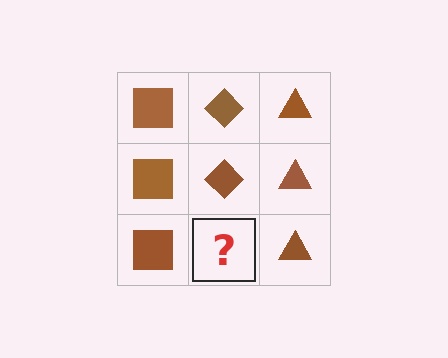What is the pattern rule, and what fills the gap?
The rule is that each column has a consistent shape. The gap should be filled with a brown diamond.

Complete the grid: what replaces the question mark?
The question mark should be replaced with a brown diamond.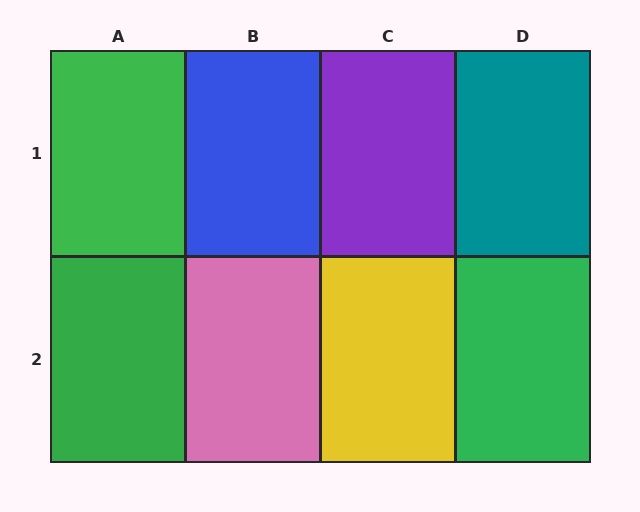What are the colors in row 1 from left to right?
Green, blue, purple, teal.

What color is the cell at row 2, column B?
Pink.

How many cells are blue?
1 cell is blue.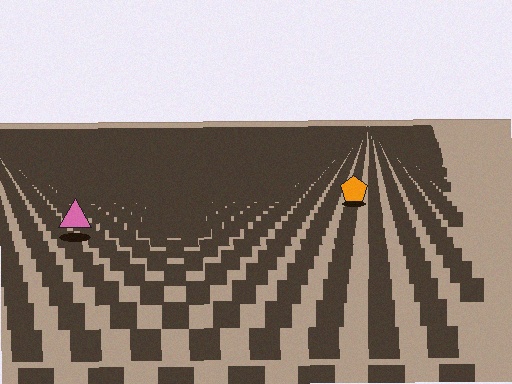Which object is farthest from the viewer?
The orange pentagon is farthest from the viewer. It appears smaller and the ground texture around it is denser.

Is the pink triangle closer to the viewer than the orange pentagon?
Yes. The pink triangle is closer — you can tell from the texture gradient: the ground texture is coarser near it.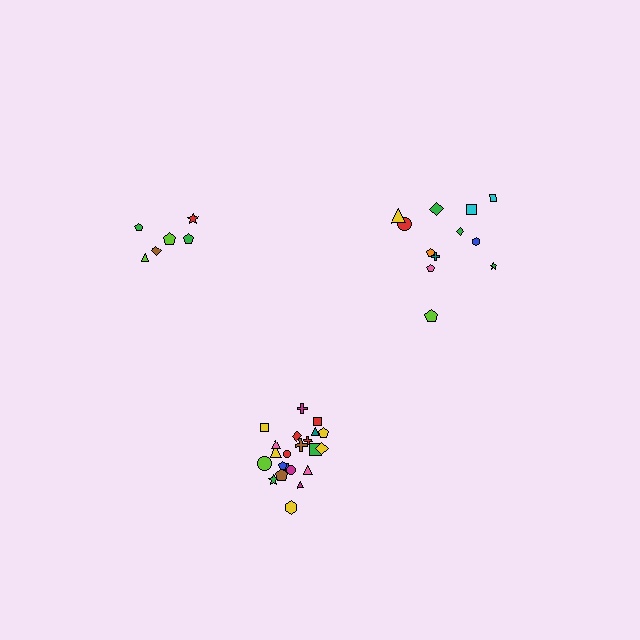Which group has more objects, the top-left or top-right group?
The top-right group.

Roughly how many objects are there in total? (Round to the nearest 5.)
Roughly 40 objects in total.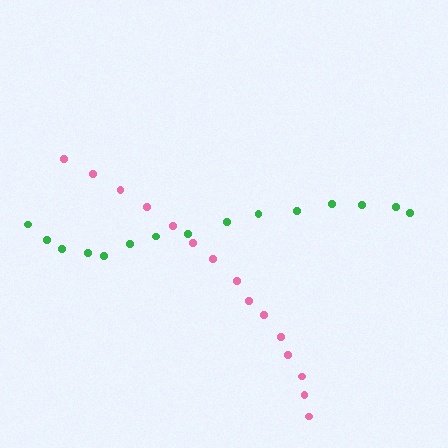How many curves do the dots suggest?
There are 2 distinct paths.